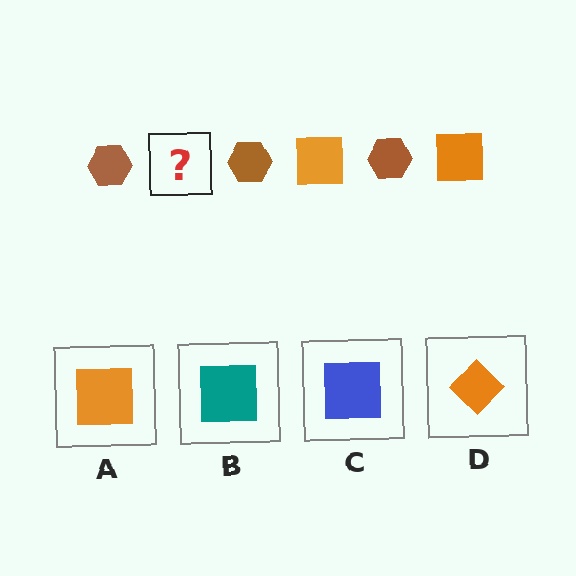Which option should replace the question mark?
Option A.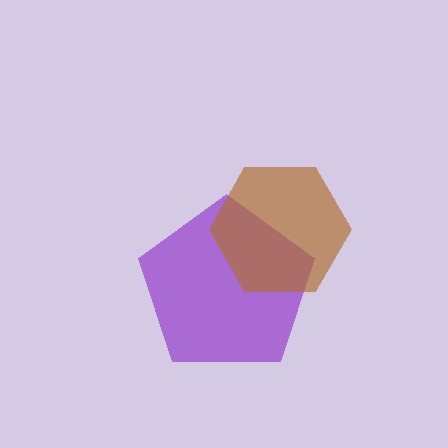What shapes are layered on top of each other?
The layered shapes are: a purple pentagon, a brown hexagon.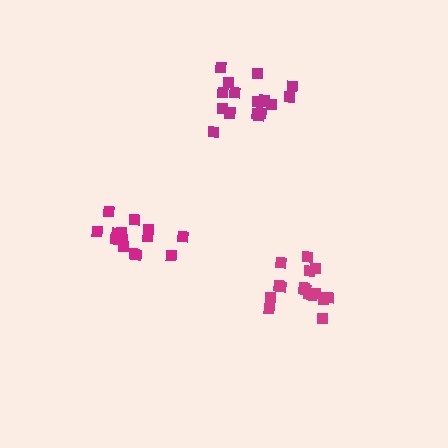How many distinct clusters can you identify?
There are 3 distinct clusters.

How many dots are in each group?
Group 1: 17 dots, Group 2: 14 dots, Group 3: 16 dots (47 total).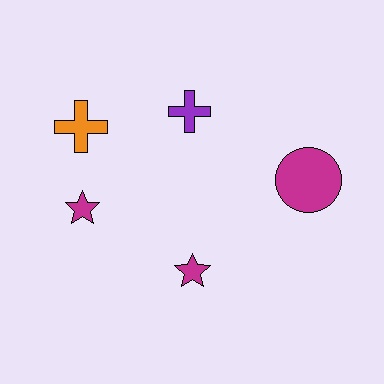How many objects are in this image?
There are 5 objects.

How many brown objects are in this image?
There are no brown objects.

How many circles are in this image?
There is 1 circle.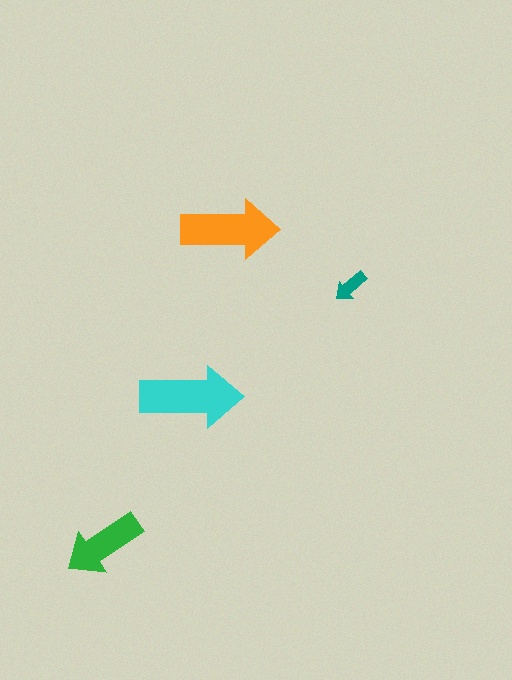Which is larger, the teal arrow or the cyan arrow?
The cyan one.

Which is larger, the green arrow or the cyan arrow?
The cyan one.